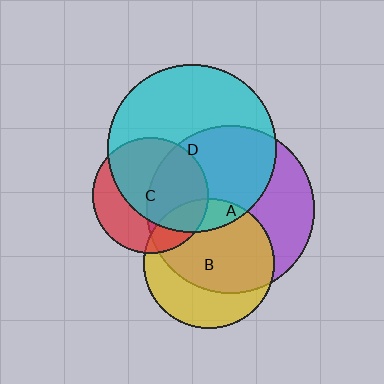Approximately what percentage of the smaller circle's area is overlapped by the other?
Approximately 65%.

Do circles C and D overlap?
Yes.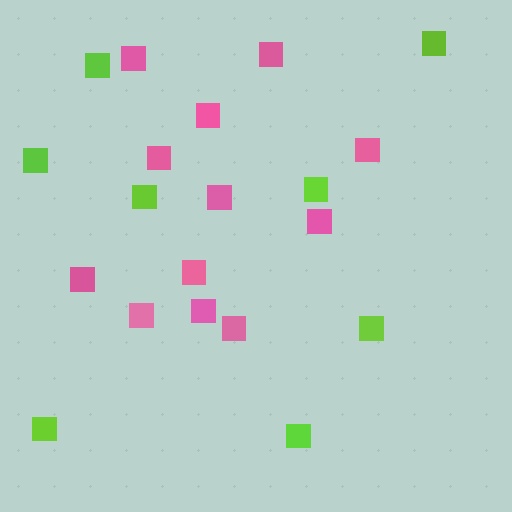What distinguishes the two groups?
There are 2 groups: one group of lime squares (8) and one group of pink squares (12).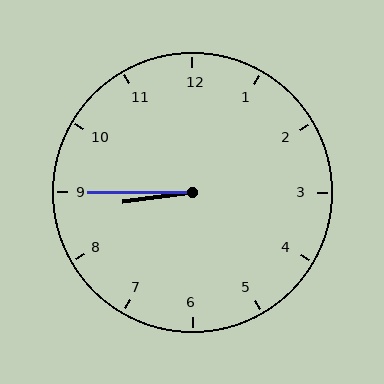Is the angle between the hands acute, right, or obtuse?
It is acute.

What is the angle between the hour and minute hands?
Approximately 8 degrees.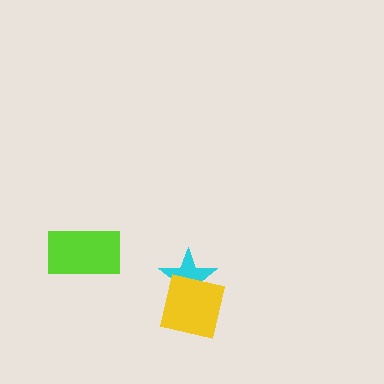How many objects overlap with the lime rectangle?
0 objects overlap with the lime rectangle.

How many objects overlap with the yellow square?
1 object overlaps with the yellow square.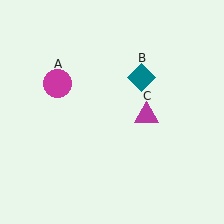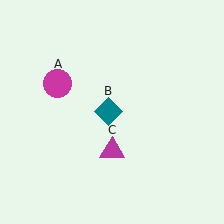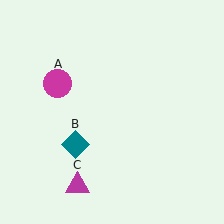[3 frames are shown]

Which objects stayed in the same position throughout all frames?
Magenta circle (object A) remained stationary.